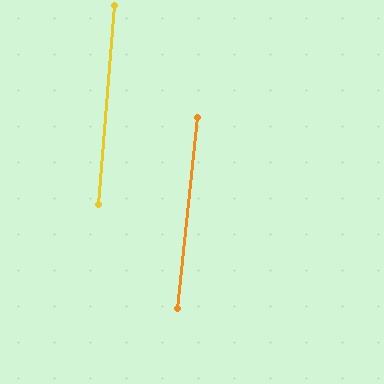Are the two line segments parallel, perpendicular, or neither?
Parallel — their directions differ by only 1.6°.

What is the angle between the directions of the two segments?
Approximately 2 degrees.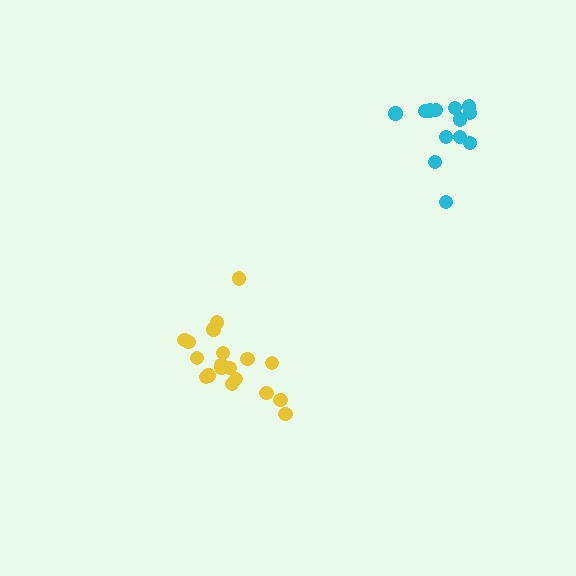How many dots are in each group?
Group 1: 19 dots, Group 2: 13 dots (32 total).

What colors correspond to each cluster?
The clusters are colored: yellow, cyan.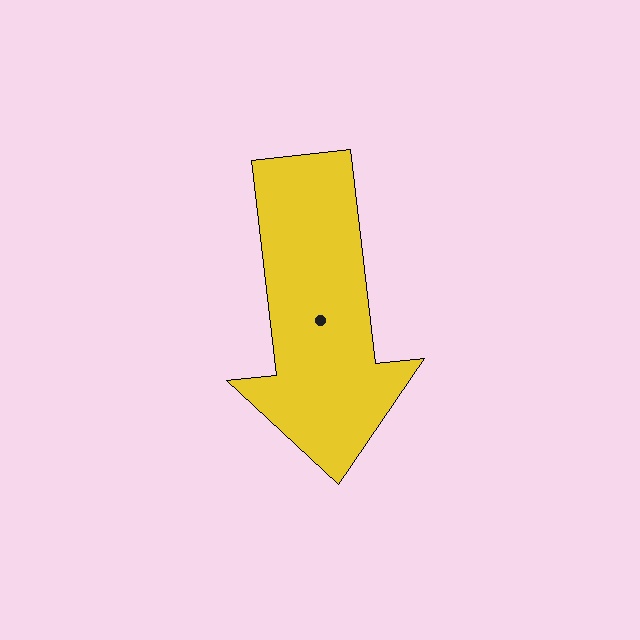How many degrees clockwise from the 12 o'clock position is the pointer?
Approximately 173 degrees.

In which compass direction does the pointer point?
South.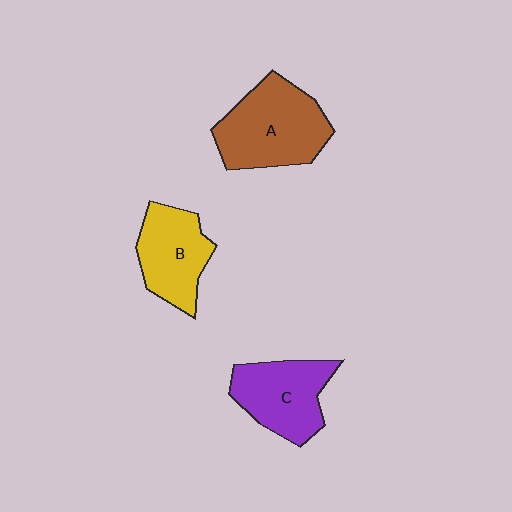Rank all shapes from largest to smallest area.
From largest to smallest: A (brown), C (purple), B (yellow).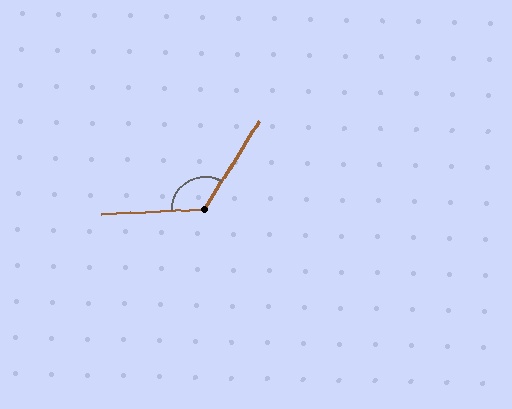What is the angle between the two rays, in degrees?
Approximately 124 degrees.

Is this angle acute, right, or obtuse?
It is obtuse.